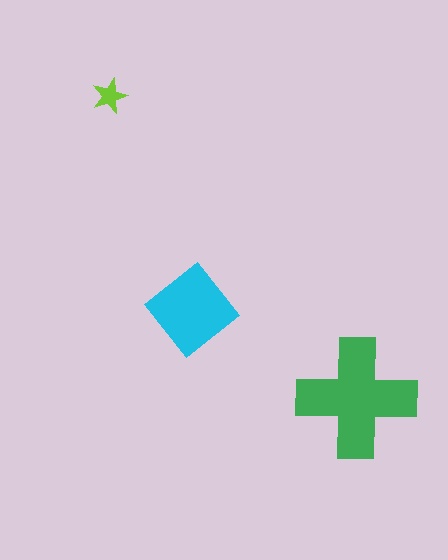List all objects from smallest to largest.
The lime star, the cyan diamond, the green cross.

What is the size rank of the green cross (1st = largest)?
1st.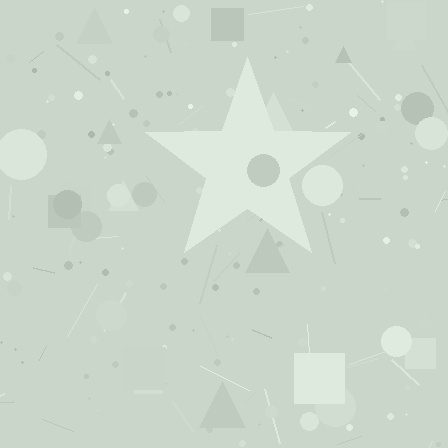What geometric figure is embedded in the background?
A star is embedded in the background.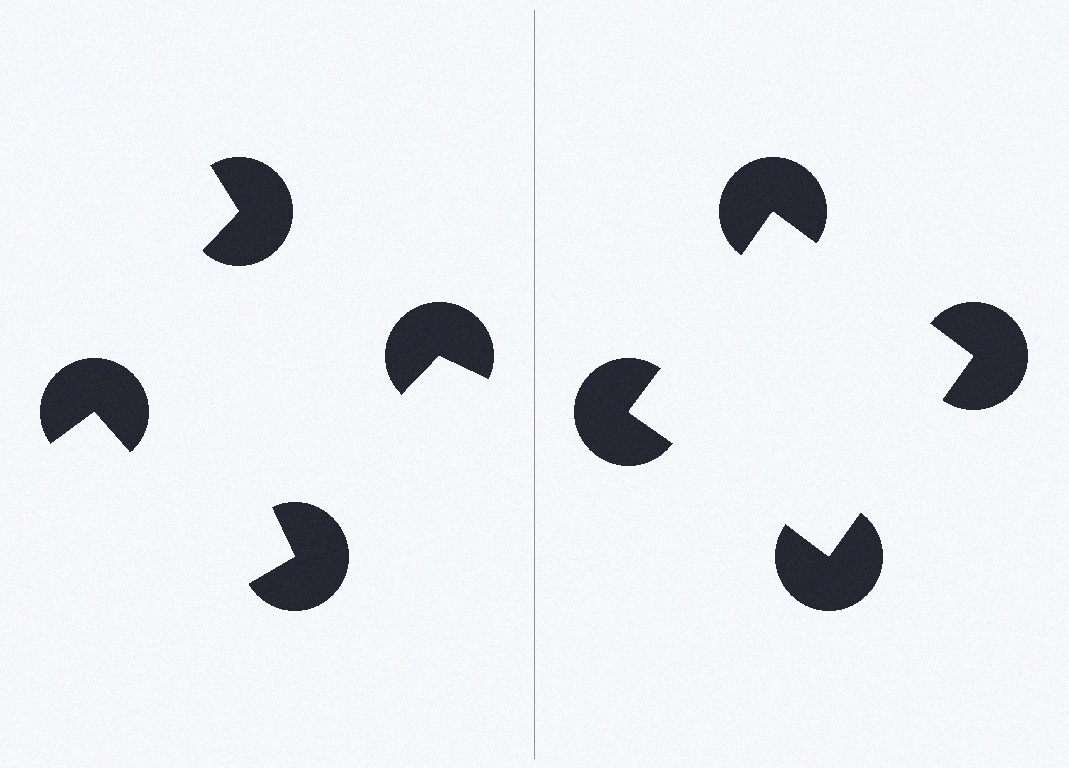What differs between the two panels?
The pac-man discs are positioned identically on both sides; only the wedge orientations differ. On the right they align to a square; on the left they are misaligned.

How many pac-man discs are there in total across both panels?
8 — 4 on each side.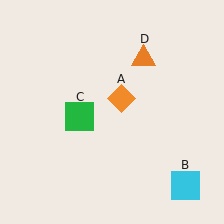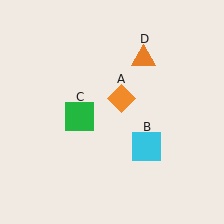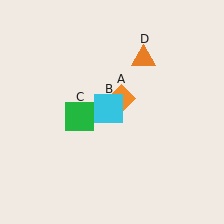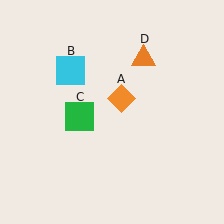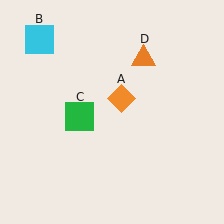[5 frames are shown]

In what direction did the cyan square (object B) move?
The cyan square (object B) moved up and to the left.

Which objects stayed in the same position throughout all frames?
Orange diamond (object A) and green square (object C) and orange triangle (object D) remained stationary.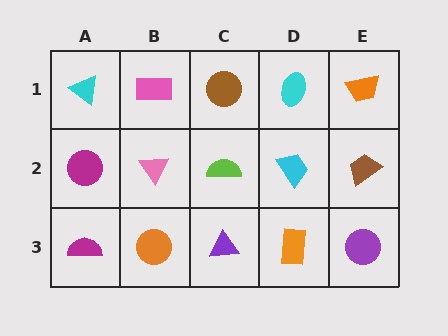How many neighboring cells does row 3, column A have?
2.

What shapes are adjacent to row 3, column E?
A brown trapezoid (row 2, column E), an orange rectangle (row 3, column D).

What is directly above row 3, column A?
A magenta circle.